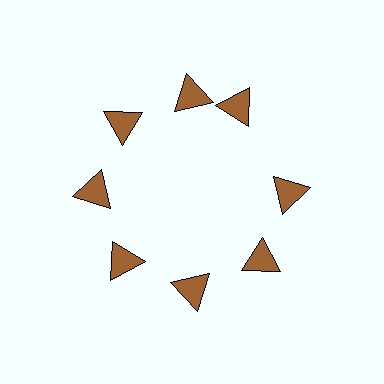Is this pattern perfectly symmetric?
No. The 8 brown triangles are arranged in a ring, but one element near the 2 o'clock position is rotated out of alignment along the ring, breaking the 8-fold rotational symmetry.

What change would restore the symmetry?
The symmetry would be restored by rotating it back into even spacing with its neighbors so that all 8 triangles sit at equal angles and equal distance from the center.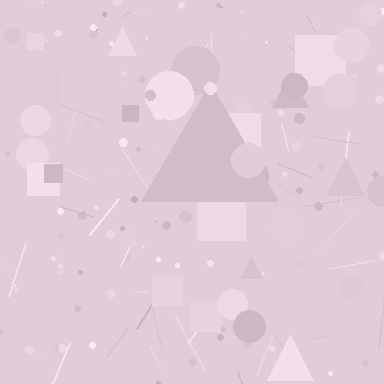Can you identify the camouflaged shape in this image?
The camouflaged shape is a triangle.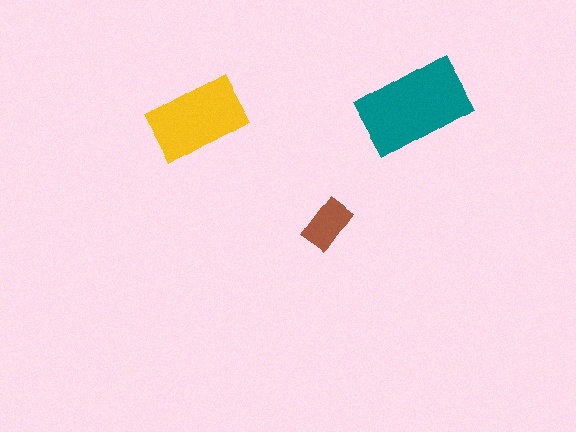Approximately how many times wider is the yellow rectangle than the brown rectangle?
About 2 times wider.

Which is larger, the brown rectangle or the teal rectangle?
The teal one.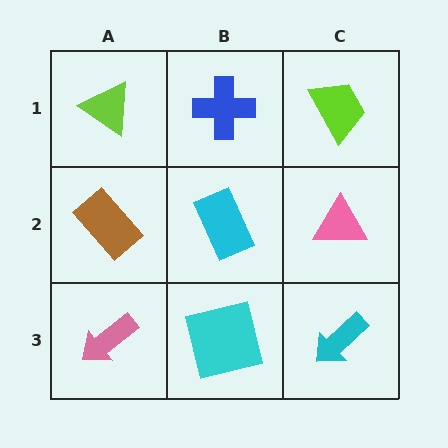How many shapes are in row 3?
3 shapes.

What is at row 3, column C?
A cyan arrow.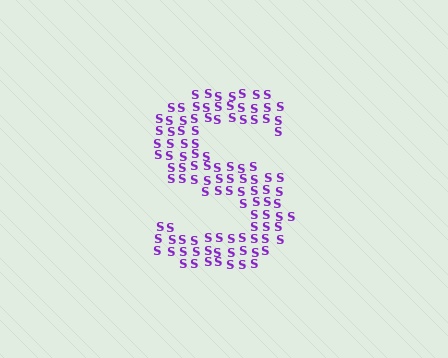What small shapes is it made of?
It is made of small letter S's.